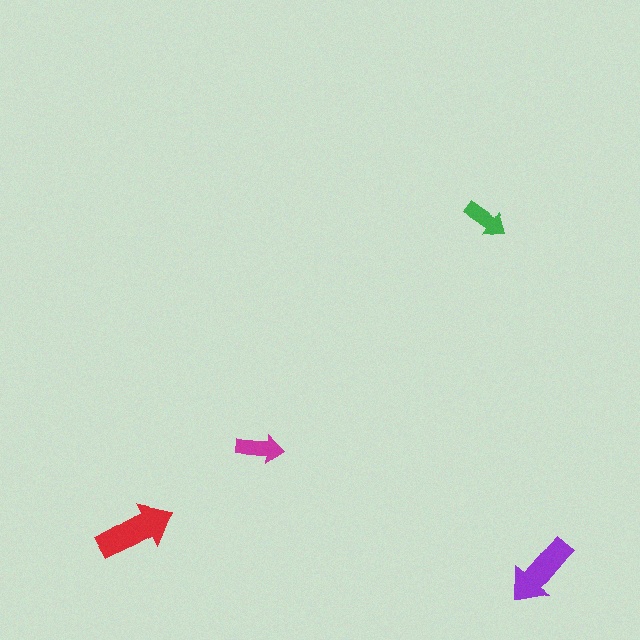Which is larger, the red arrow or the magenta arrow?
The red one.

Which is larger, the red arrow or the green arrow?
The red one.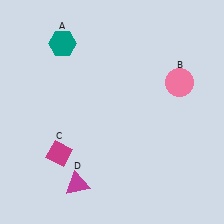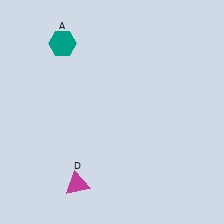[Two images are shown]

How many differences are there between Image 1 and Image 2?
There are 2 differences between the two images.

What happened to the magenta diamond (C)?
The magenta diamond (C) was removed in Image 2. It was in the bottom-left area of Image 1.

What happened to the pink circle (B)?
The pink circle (B) was removed in Image 2. It was in the top-right area of Image 1.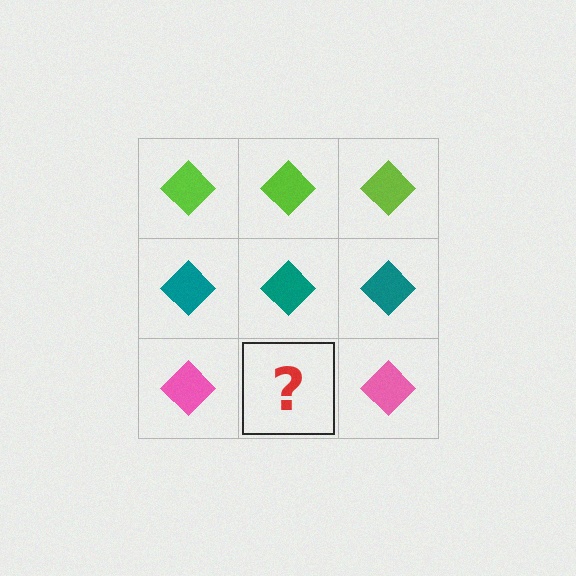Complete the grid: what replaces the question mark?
The question mark should be replaced with a pink diamond.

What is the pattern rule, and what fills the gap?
The rule is that each row has a consistent color. The gap should be filled with a pink diamond.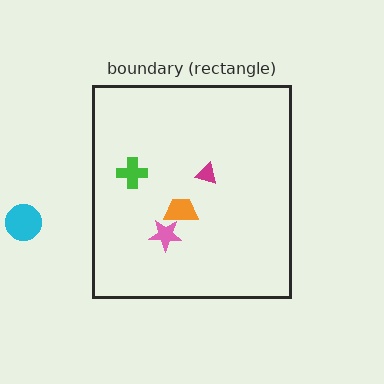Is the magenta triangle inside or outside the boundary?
Inside.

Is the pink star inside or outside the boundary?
Inside.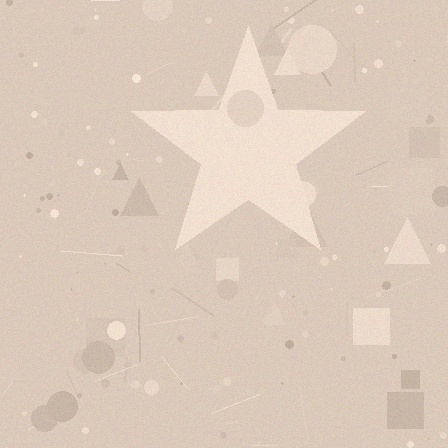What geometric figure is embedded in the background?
A star is embedded in the background.